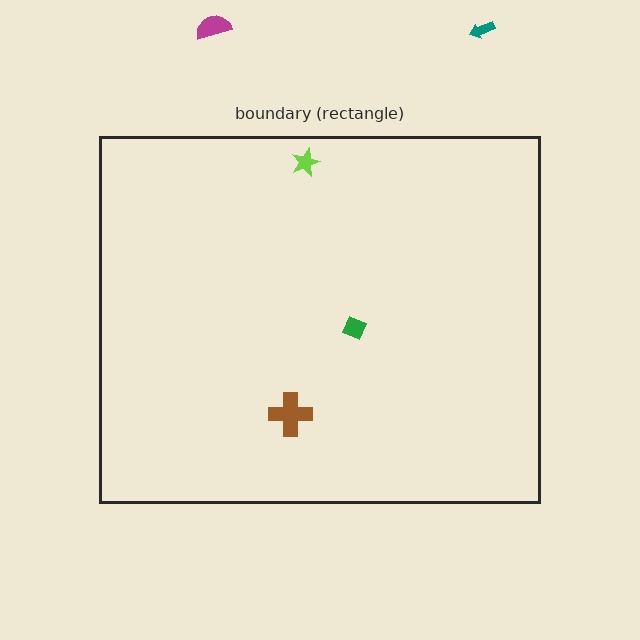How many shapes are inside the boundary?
3 inside, 2 outside.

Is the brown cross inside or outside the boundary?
Inside.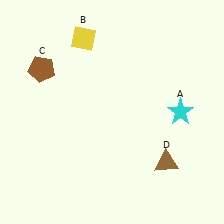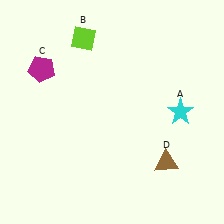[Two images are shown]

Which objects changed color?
B changed from yellow to lime. C changed from brown to magenta.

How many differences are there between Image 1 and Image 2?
There are 2 differences between the two images.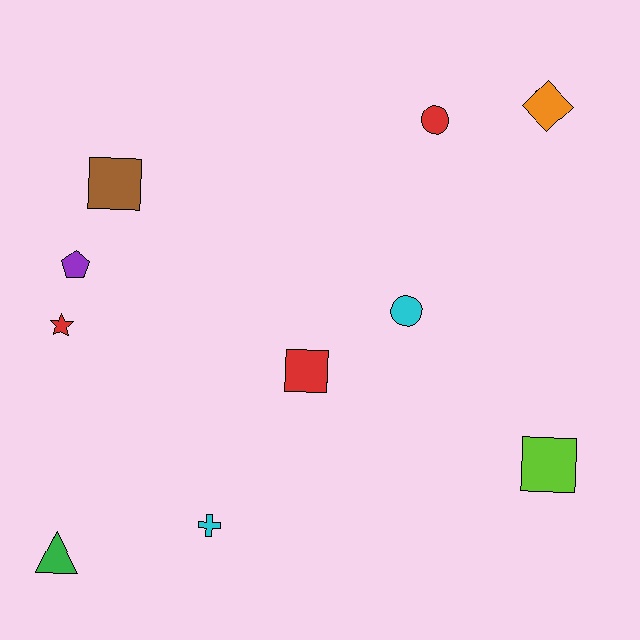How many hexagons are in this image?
There are no hexagons.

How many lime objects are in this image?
There is 1 lime object.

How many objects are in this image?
There are 10 objects.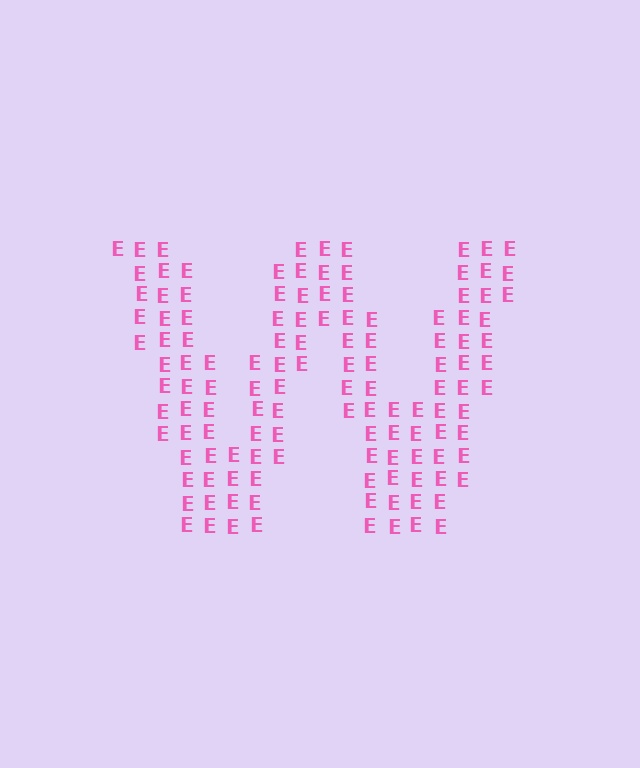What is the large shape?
The large shape is the letter W.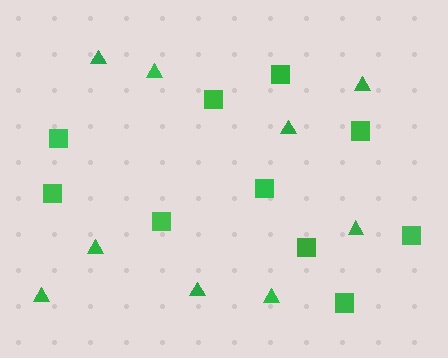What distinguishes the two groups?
There are 2 groups: one group of triangles (9) and one group of squares (10).